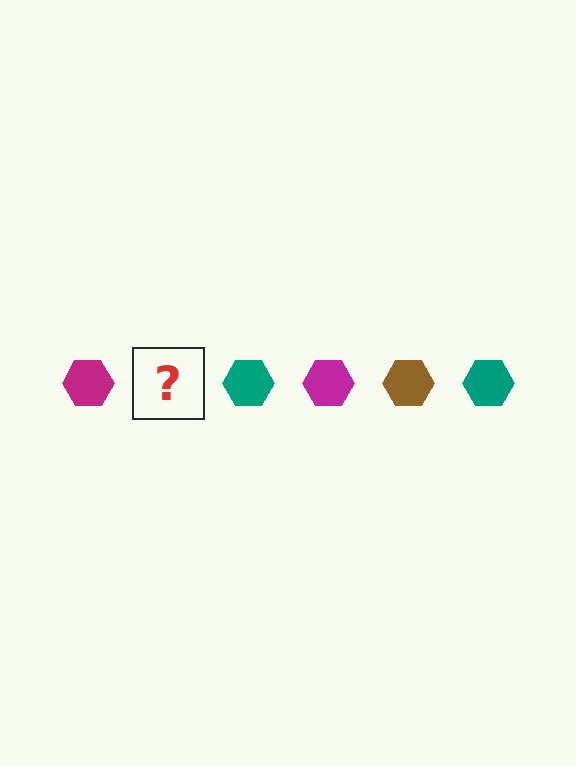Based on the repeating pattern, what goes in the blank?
The blank should be a brown hexagon.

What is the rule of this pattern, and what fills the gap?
The rule is that the pattern cycles through magenta, brown, teal hexagons. The gap should be filled with a brown hexagon.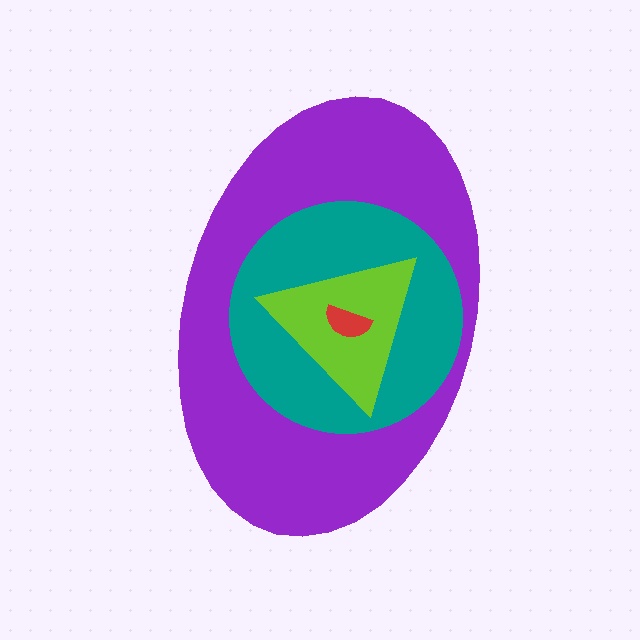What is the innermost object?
The red semicircle.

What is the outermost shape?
The purple ellipse.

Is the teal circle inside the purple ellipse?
Yes.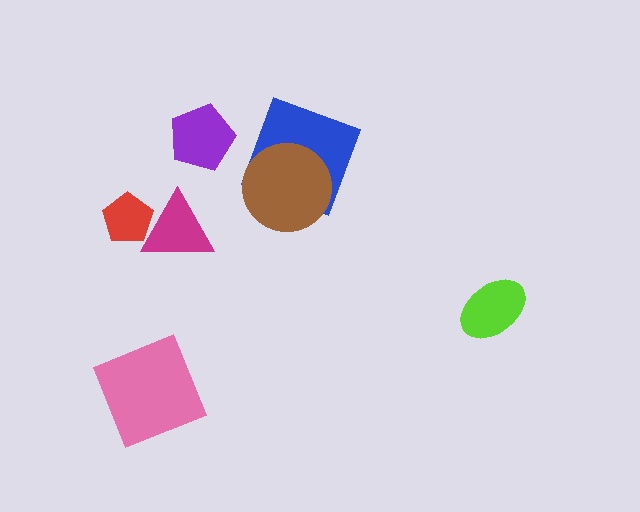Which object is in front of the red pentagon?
The magenta triangle is in front of the red pentagon.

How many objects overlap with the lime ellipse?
0 objects overlap with the lime ellipse.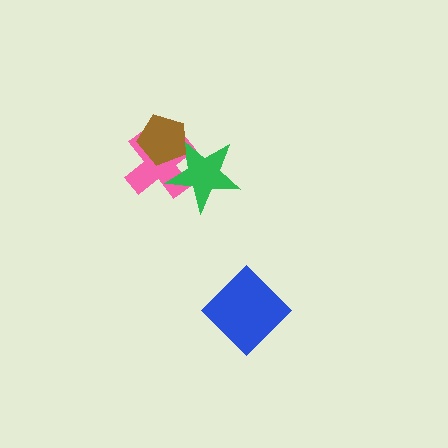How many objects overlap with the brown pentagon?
2 objects overlap with the brown pentagon.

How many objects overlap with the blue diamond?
0 objects overlap with the blue diamond.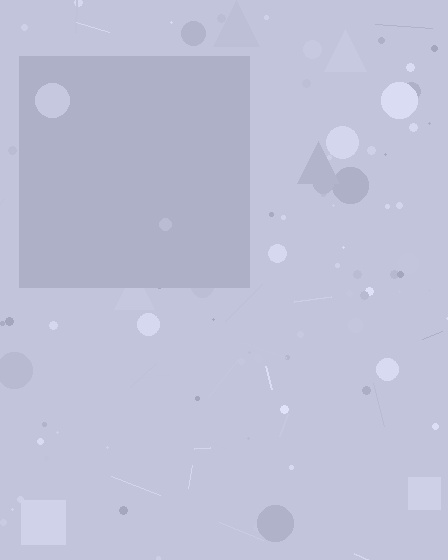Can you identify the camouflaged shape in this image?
The camouflaged shape is a square.